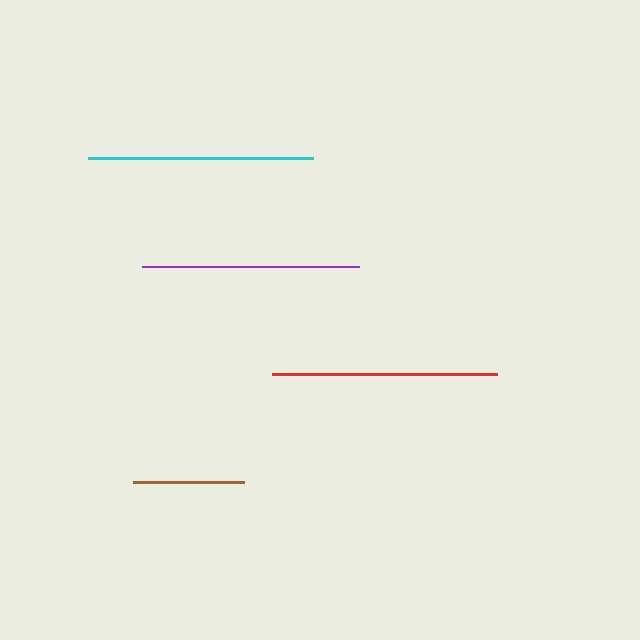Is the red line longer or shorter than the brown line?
The red line is longer than the brown line.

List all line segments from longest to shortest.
From longest to shortest: cyan, red, purple, brown.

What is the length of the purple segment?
The purple segment is approximately 218 pixels long.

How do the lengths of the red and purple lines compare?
The red and purple lines are approximately the same length.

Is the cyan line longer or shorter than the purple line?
The cyan line is longer than the purple line.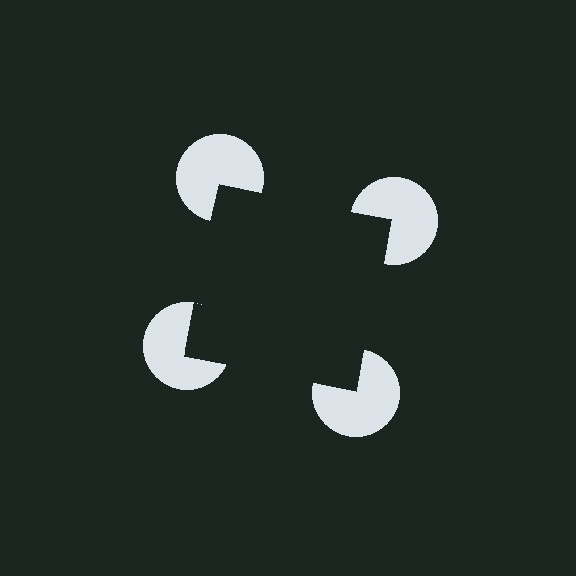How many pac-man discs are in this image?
There are 4 — one at each vertex of the illusory square.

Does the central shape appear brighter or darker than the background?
It typically appears slightly darker than the background, even though no actual brightness change is drawn.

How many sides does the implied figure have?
4 sides.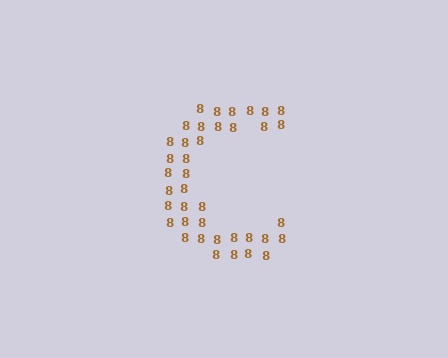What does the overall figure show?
The overall figure shows the letter C.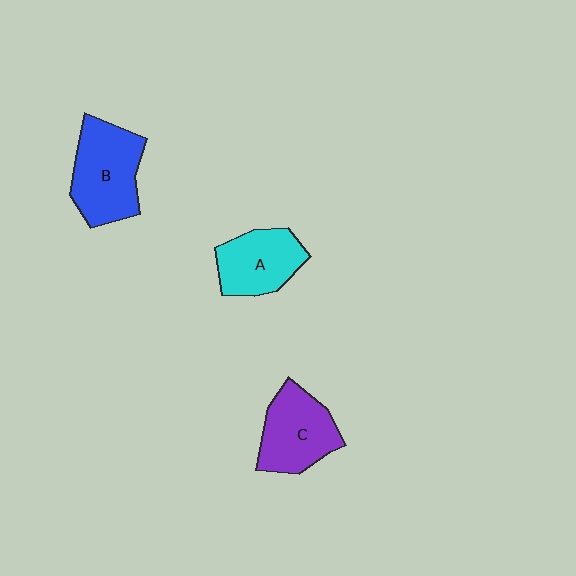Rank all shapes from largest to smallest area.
From largest to smallest: B (blue), C (purple), A (cyan).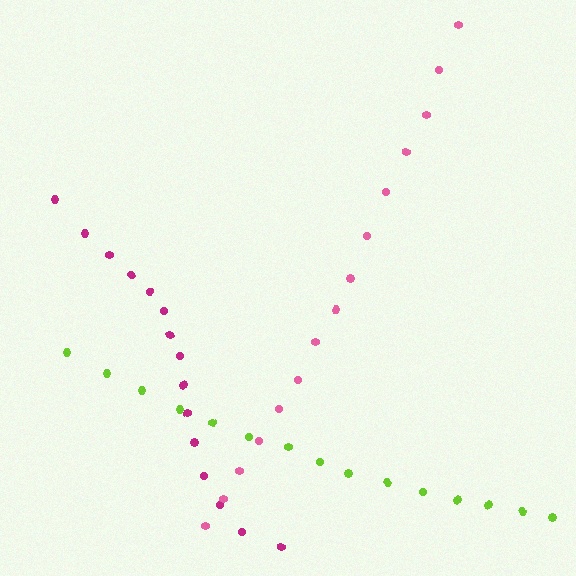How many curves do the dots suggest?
There are 3 distinct paths.